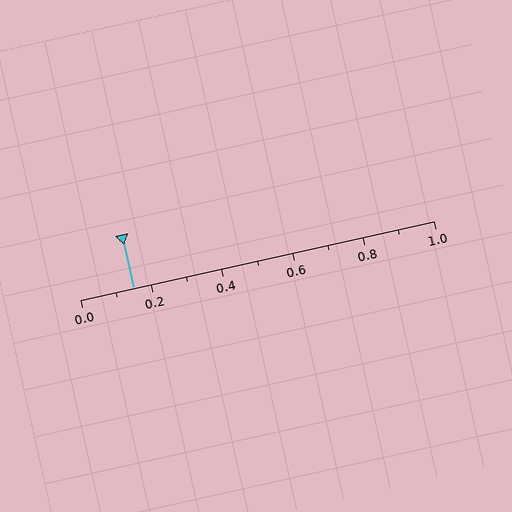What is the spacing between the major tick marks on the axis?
The major ticks are spaced 0.2 apart.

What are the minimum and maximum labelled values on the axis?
The axis runs from 0.0 to 1.0.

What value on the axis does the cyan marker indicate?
The marker indicates approximately 0.15.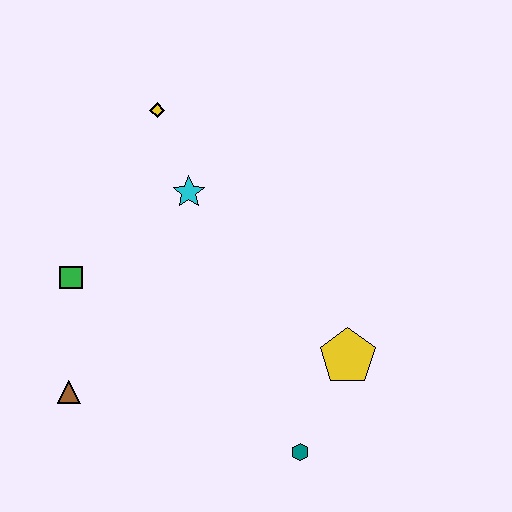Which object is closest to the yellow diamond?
The cyan star is closest to the yellow diamond.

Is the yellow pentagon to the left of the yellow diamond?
No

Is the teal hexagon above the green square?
No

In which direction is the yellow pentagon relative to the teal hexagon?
The yellow pentagon is above the teal hexagon.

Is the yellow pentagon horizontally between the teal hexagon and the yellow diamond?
No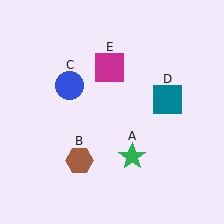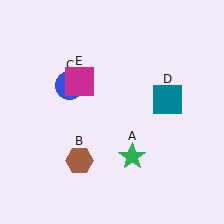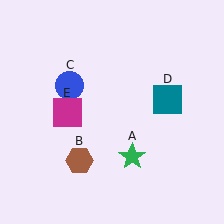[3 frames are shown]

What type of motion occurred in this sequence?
The magenta square (object E) rotated counterclockwise around the center of the scene.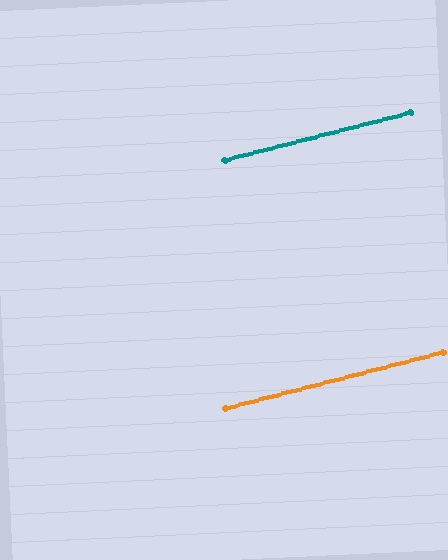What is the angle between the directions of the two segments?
Approximately 0 degrees.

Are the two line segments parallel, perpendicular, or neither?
Parallel — their directions differ by only 0.2°.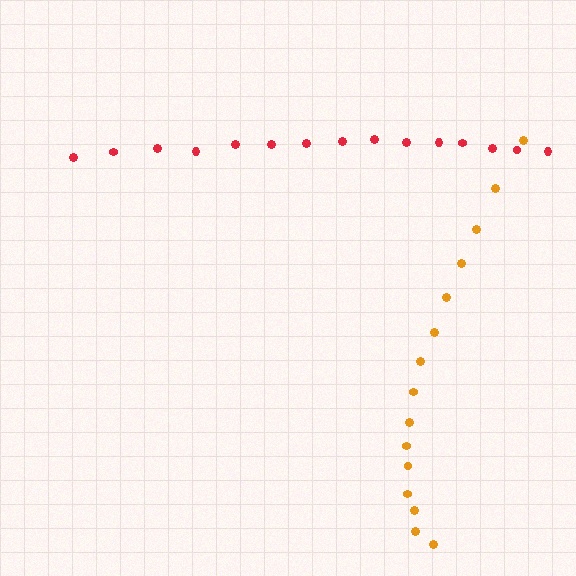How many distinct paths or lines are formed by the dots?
There are 2 distinct paths.